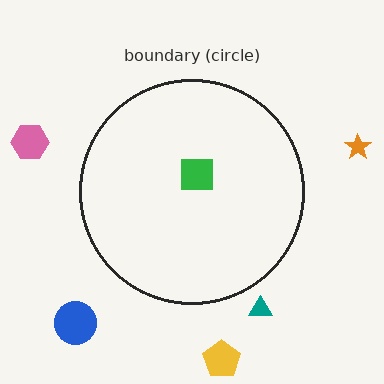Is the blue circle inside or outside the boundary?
Outside.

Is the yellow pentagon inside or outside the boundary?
Outside.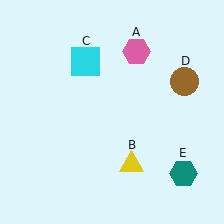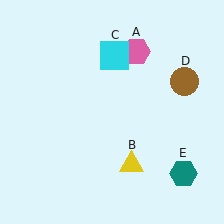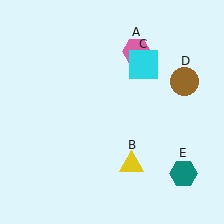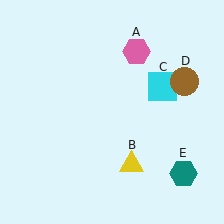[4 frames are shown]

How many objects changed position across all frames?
1 object changed position: cyan square (object C).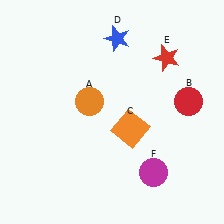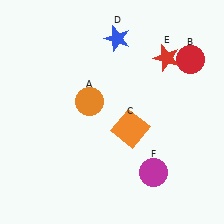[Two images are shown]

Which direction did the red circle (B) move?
The red circle (B) moved up.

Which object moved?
The red circle (B) moved up.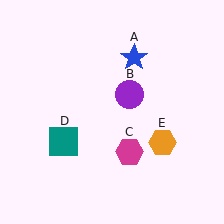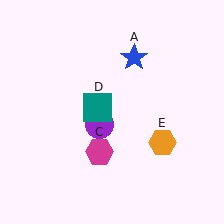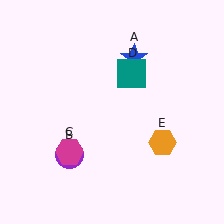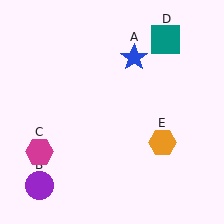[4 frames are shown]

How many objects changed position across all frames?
3 objects changed position: purple circle (object B), magenta hexagon (object C), teal square (object D).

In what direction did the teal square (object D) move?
The teal square (object D) moved up and to the right.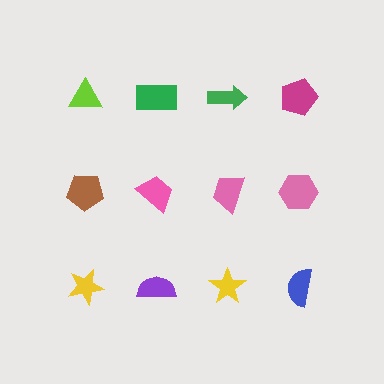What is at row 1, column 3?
A green arrow.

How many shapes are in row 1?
4 shapes.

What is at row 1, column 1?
A lime triangle.